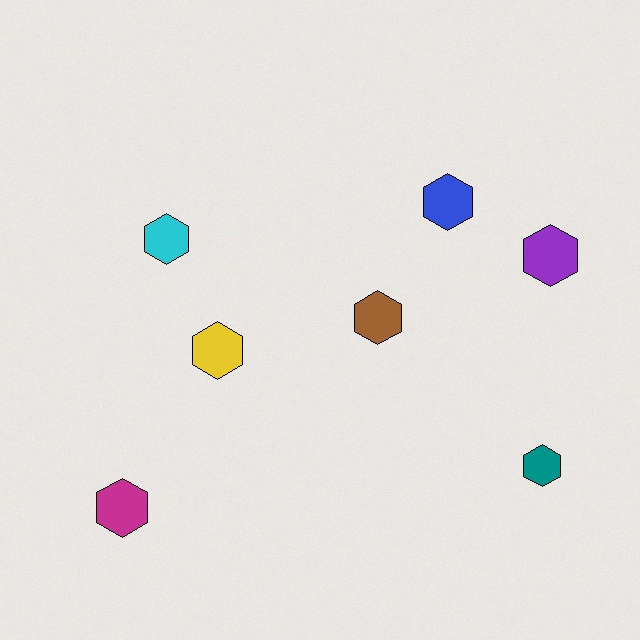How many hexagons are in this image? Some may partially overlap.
There are 7 hexagons.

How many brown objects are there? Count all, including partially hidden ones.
There is 1 brown object.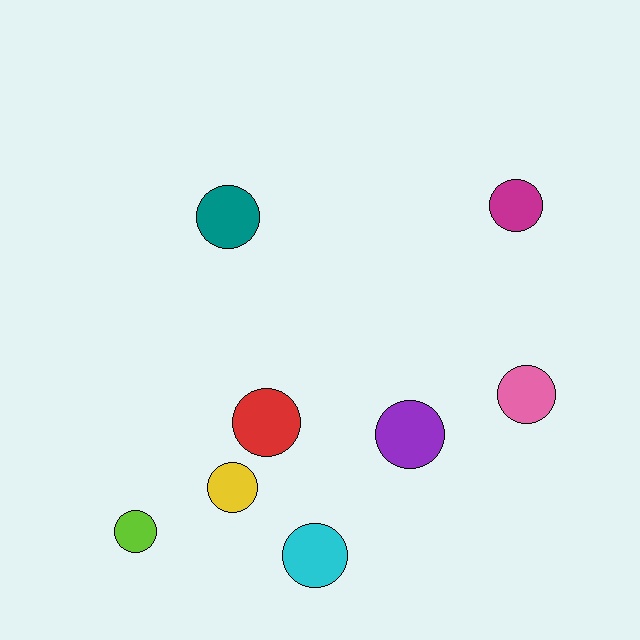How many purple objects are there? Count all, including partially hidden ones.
There is 1 purple object.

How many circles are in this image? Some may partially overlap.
There are 8 circles.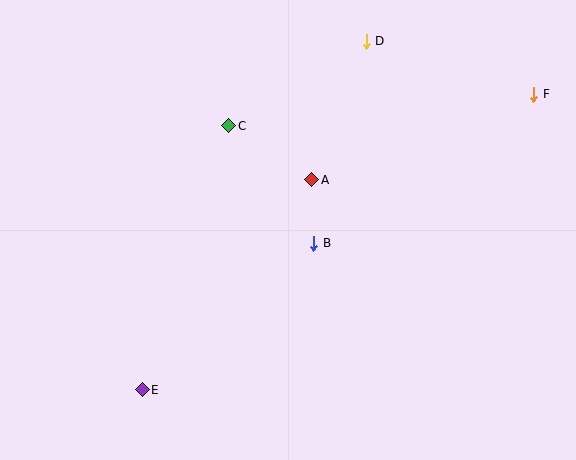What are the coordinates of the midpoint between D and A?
The midpoint between D and A is at (339, 110).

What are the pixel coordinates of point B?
Point B is at (314, 243).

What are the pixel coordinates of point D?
Point D is at (366, 41).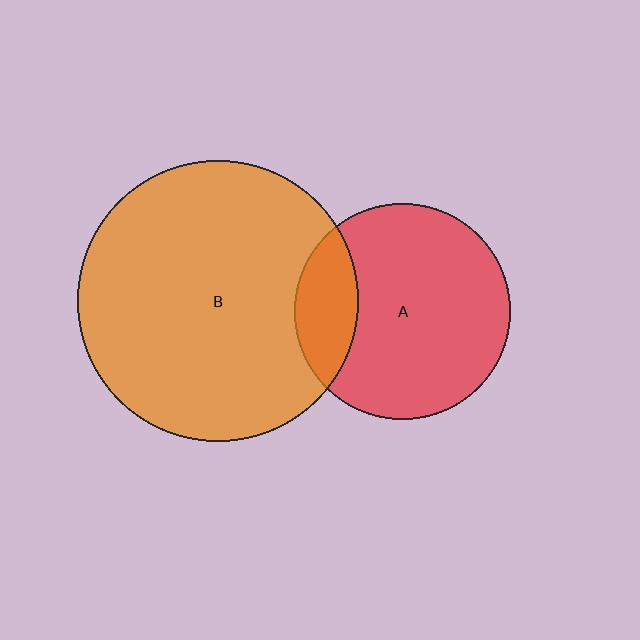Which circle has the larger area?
Circle B (orange).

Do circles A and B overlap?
Yes.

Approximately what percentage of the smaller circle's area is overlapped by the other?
Approximately 20%.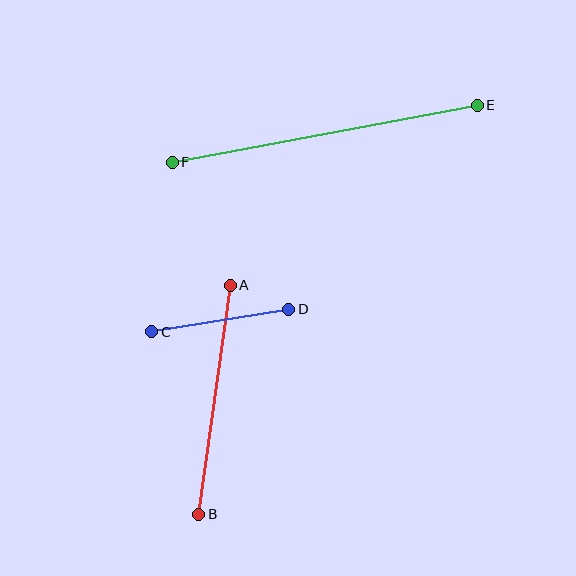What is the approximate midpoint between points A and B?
The midpoint is at approximately (214, 400) pixels.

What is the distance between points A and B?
The distance is approximately 231 pixels.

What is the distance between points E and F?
The distance is approximately 310 pixels.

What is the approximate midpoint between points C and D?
The midpoint is at approximately (220, 320) pixels.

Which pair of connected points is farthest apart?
Points E and F are farthest apart.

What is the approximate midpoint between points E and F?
The midpoint is at approximately (325, 134) pixels.